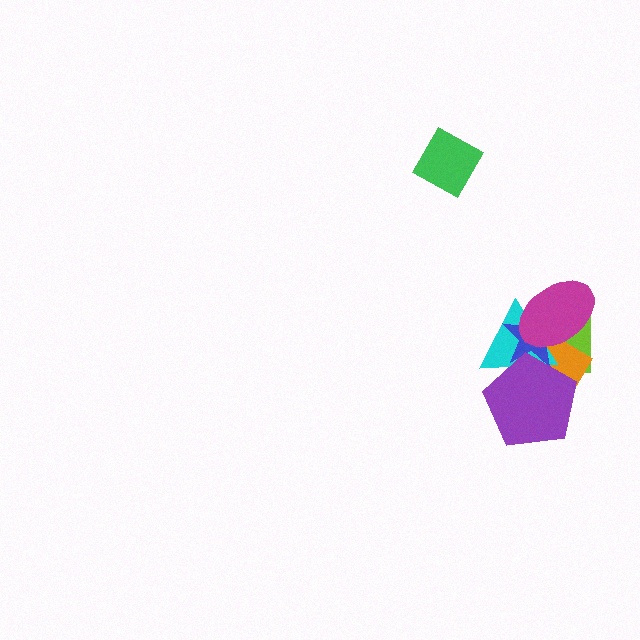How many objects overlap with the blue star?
5 objects overlap with the blue star.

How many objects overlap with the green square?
0 objects overlap with the green square.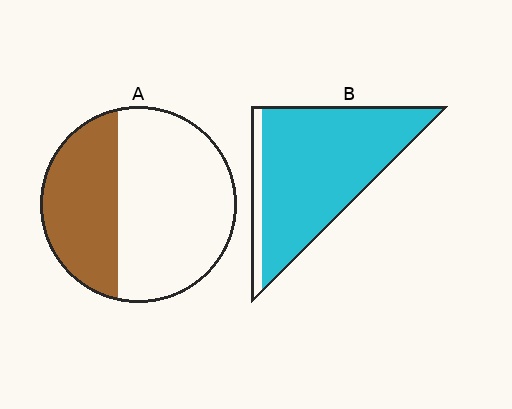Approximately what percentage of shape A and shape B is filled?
A is approximately 35% and B is approximately 90%.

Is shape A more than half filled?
No.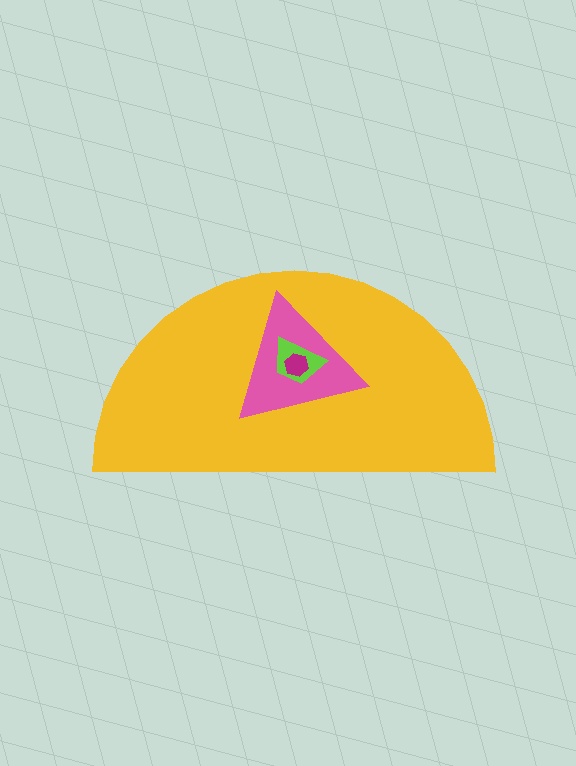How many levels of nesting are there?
4.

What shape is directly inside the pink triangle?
The lime trapezoid.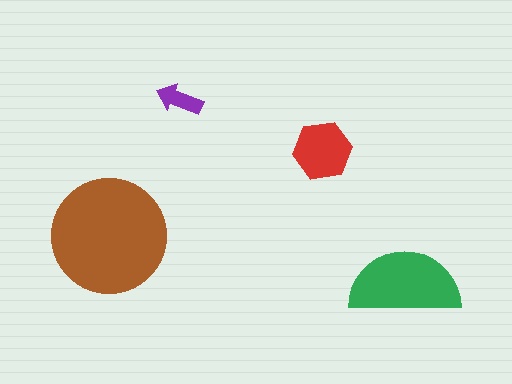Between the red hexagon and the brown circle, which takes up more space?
The brown circle.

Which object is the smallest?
The purple arrow.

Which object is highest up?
The purple arrow is topmost.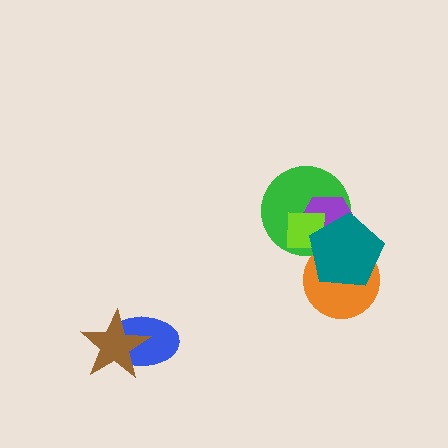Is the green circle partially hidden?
Yes, it is partially covered by another shape.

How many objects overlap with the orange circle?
2 objects overlap with the orange circle.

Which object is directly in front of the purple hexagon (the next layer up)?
The lime square is directly in front of the purple hexagon.